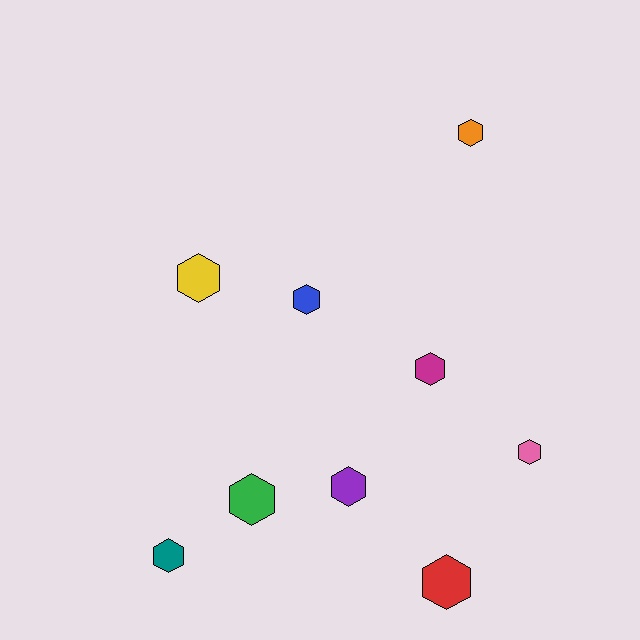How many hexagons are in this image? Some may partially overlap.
There are 9 hexagons.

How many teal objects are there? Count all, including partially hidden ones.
There is 1 teal object.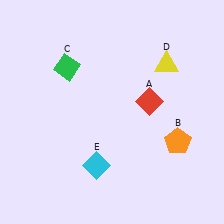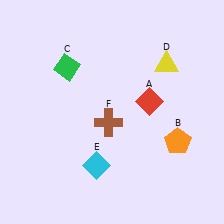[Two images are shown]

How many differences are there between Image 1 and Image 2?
There is 1 difference between the two images.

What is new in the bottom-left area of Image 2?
A brown cross (F) was added in the bottom-left area of Image 2.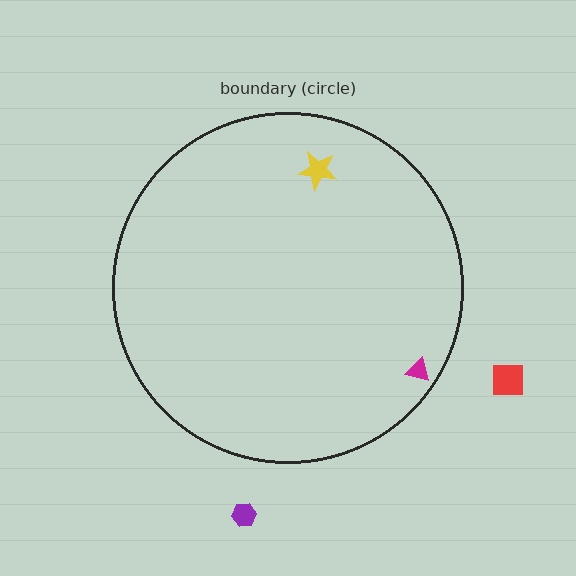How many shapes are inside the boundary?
2 inside, 2 outside.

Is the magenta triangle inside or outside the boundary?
Inside.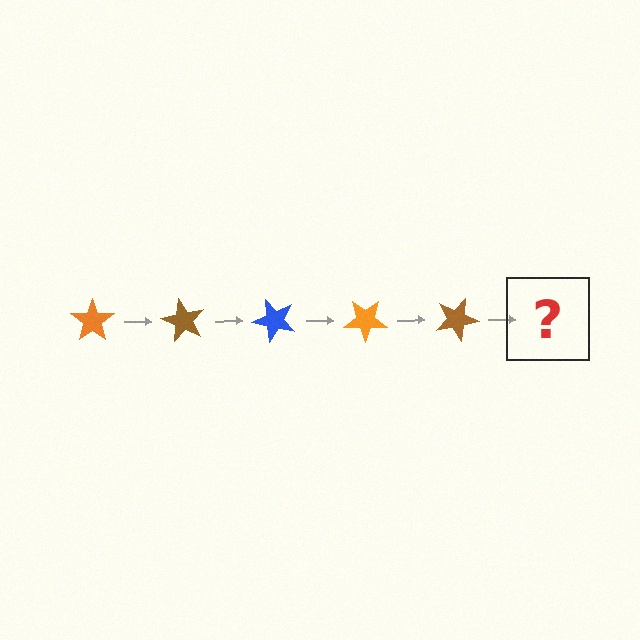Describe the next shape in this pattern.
It should be a blue star, rotated 300 degrees from the start.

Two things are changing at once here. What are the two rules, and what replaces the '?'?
The two rules are that it rotates 60 degrees each step and the color cycles through orange, brown, and blue. The '?' should be a blue star, rotated 300 degrees from the start.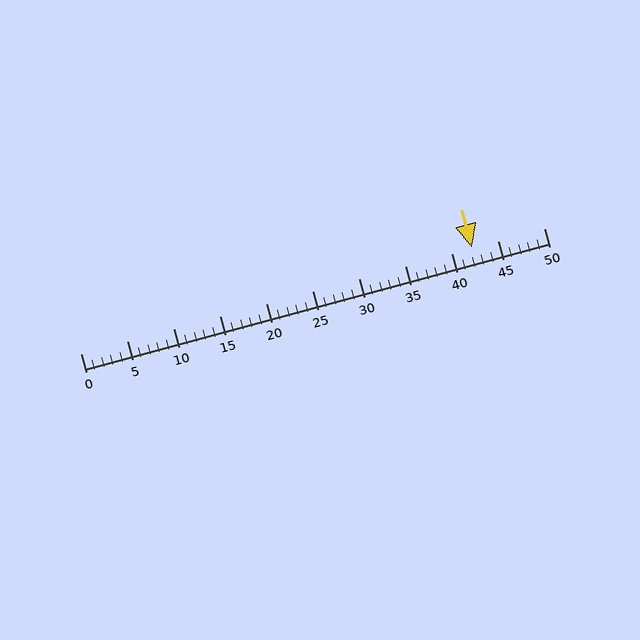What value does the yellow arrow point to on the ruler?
The yellow arrow points to approximately 42.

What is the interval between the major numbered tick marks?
The major tick marks are spaced 5 units apart.